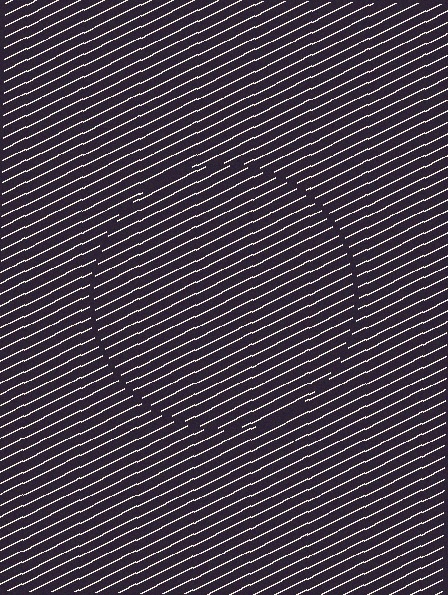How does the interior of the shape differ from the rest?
The interior of the shape contains the same grating, shifted by half a period — the contour is defined by the phase discontinuity where line-ends from the inner and outer gratings abut.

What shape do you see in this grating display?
An illusory circle. The interior of the shape contains the same grating, shifted by half a period — the contour is defined by the phase discontinuity where line-ends from the inner and outer gratings abut.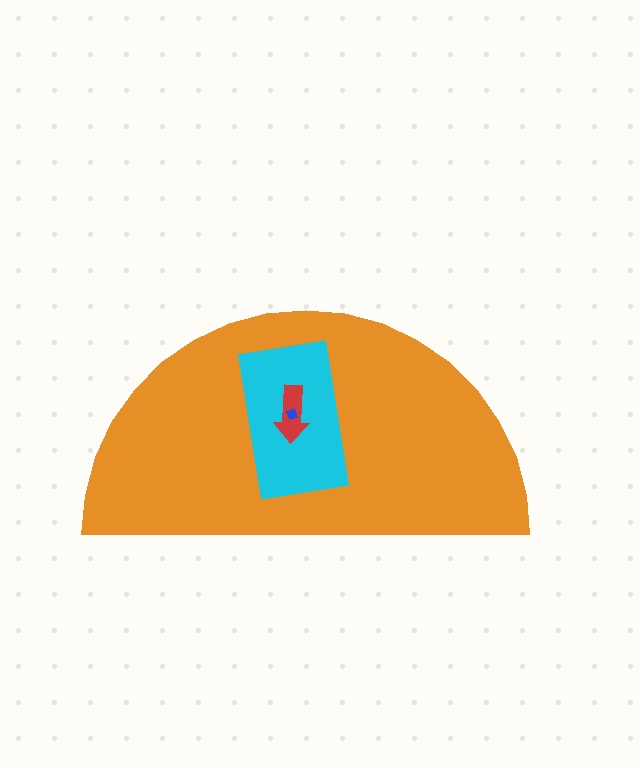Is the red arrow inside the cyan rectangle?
Yes.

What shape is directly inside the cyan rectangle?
The red arrow.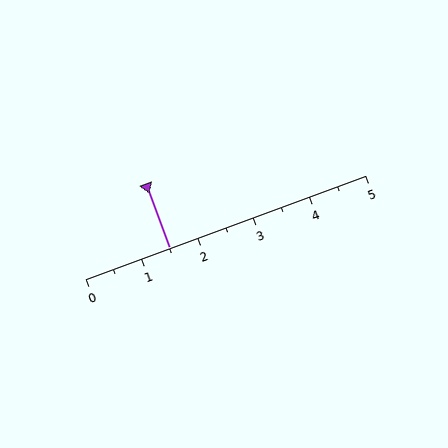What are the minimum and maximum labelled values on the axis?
The axis runs from 0 to 5.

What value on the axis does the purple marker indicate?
The marker indicates approximately 1.5.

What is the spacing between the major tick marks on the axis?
The major ticks are spaced 1 apart.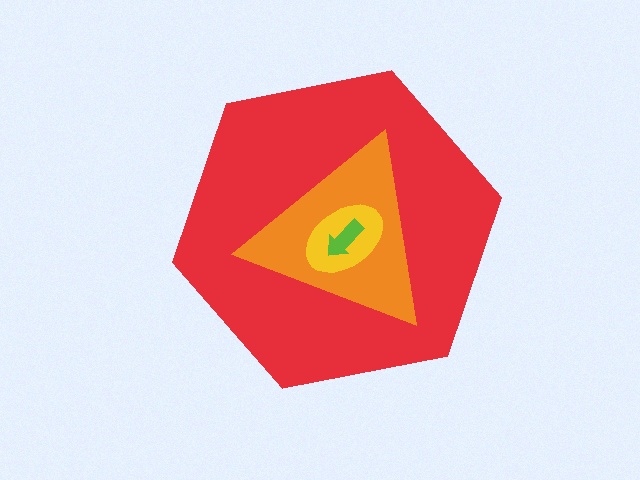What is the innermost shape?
The lime arrow.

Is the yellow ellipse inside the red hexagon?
Yes.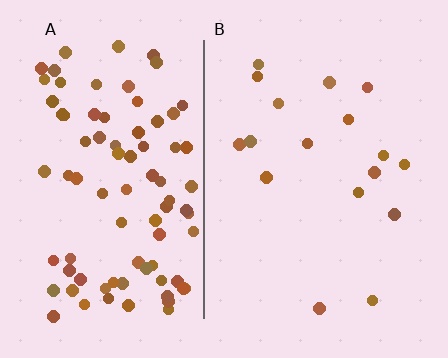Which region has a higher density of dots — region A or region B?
A (the left).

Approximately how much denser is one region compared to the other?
Approximately 4.9× — region A over region B.